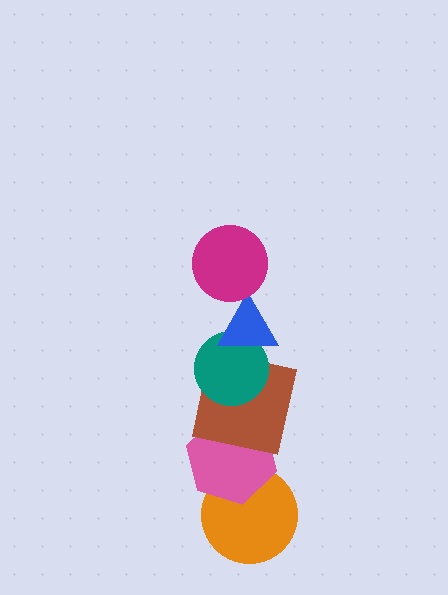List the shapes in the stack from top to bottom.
From top to bottom: the magenta circle, the blue triangle, the teal circle, the brown square, the pink hexagon, the orange circle.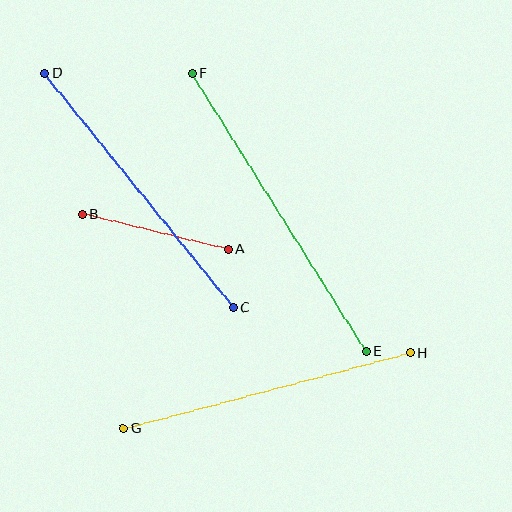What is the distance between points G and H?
The distance is approximately 296 pixels.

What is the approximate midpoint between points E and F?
The midpoint is at approximately (279, 213) pixels.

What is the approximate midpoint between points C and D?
The midpoint is at approximately (139, 191) pixels.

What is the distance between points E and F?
The distance is approximately 328 pixels.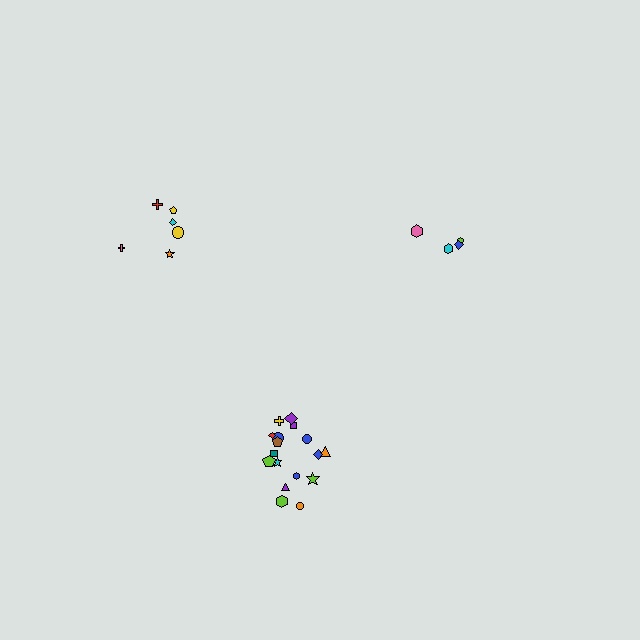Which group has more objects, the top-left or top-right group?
The top-left group.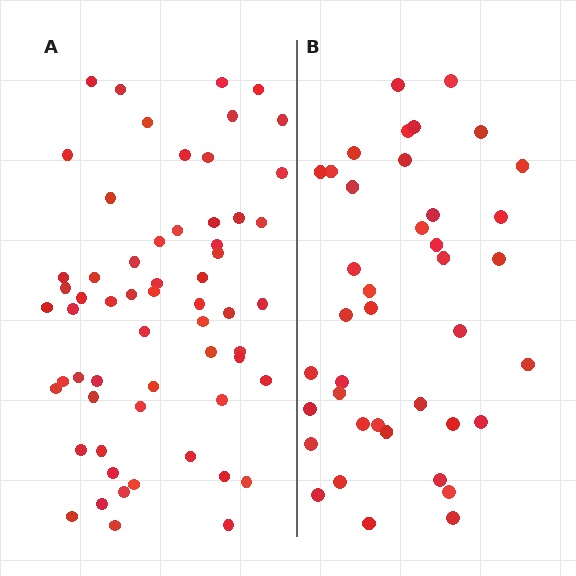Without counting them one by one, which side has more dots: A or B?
Region A (the left region) has more dots.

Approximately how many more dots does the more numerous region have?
Region A has approximately 20 more dots than region B.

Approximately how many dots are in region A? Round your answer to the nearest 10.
About 60 dots.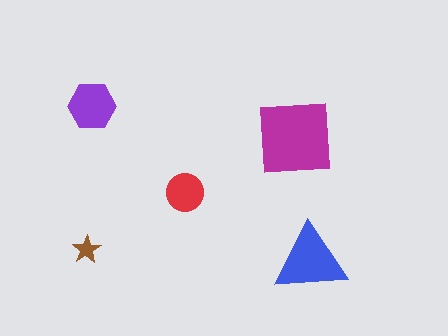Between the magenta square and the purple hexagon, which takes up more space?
The magenta square.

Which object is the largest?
The magenta square.